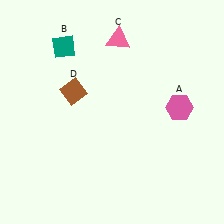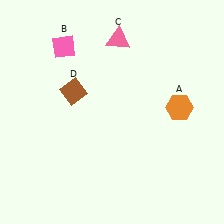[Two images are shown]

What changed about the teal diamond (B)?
In Image 1, B is teal. In Image 2, it changed to pink.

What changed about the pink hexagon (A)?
In Image 1, A is pink. In Image 2, it changed to orange.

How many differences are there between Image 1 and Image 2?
There are 2 differences between the two images.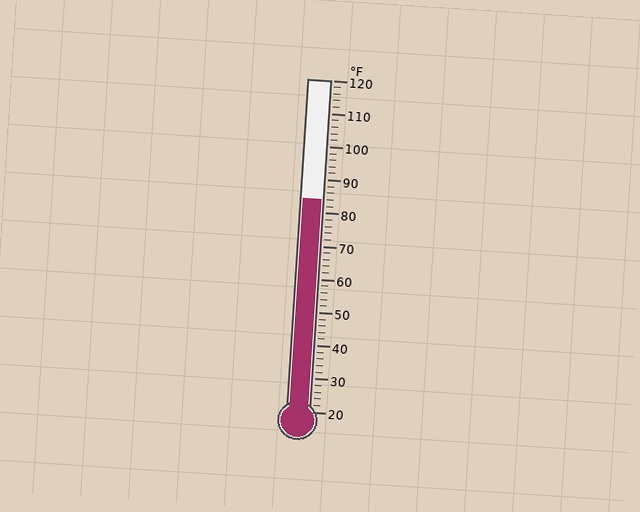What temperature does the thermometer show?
The thermometer shows approximately 84°F.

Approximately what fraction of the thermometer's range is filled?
The thermometer is filled to approximately 65% of its range.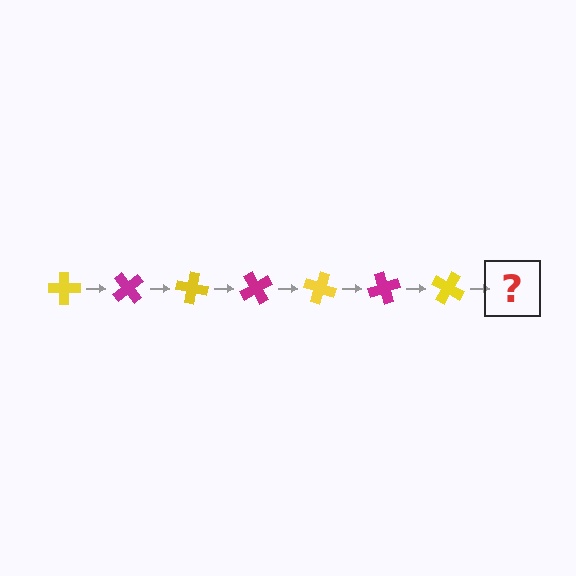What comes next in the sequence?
The next element should be a magenta cross, rotated 350 degrees from the start.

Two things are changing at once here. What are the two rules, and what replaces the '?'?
The two rules are that it rotates 50 degrees each step and the color cycles through yellow and magenta. The '?' should be a magenta cross, rotated 350 degrees from the start.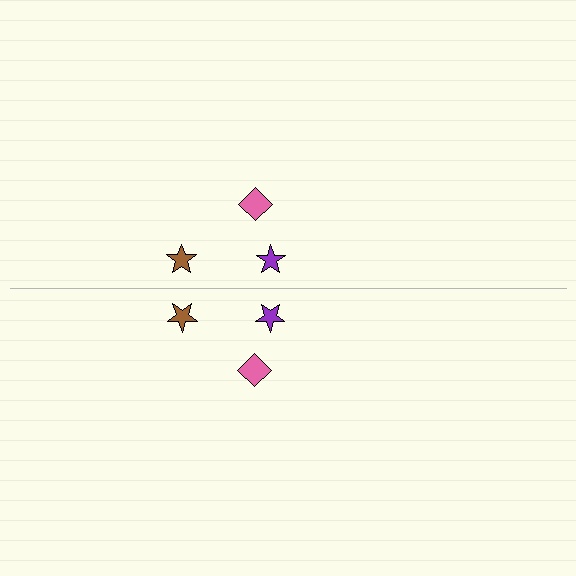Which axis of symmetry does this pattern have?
The pattern has a horizontal axis of symmetry running through the center of the image.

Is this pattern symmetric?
Yes, this pattern has bilateral (reflection) symmetry.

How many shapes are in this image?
There are 6 shapes in this image.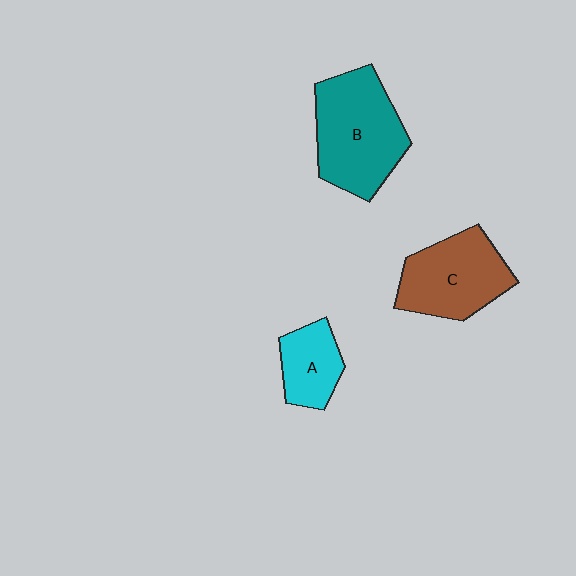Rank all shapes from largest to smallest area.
From largest to smallest: B (teal), C (brown), A (cyan).